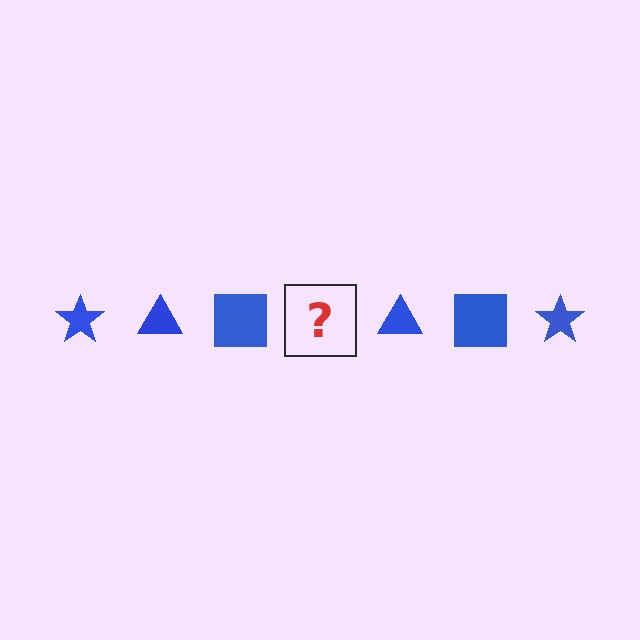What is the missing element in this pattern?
The missing element is a blue star.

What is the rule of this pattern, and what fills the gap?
The rule is that the pattern cycles through star, triangle, square shapes in blue. The gap should be filled with a blue star.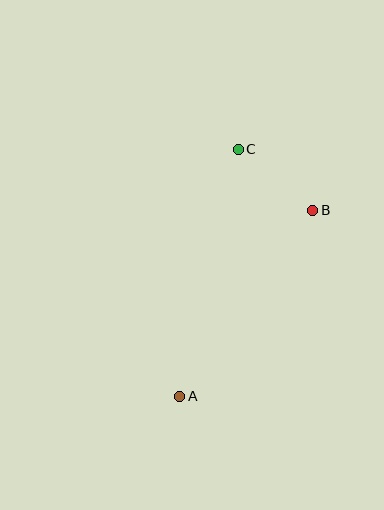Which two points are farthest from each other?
Points A and C are farthest from each other.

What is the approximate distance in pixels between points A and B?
The distance between A and B is approximately 229 pixels.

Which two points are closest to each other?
Points B and C are closest to each other.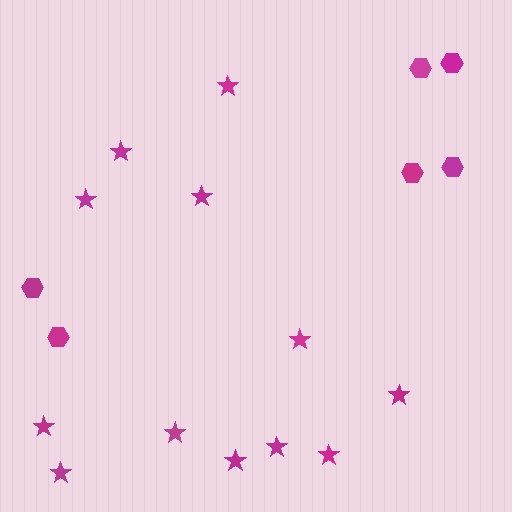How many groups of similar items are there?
There are 2 groups: one group of stars (12) and one group of hexagons (6).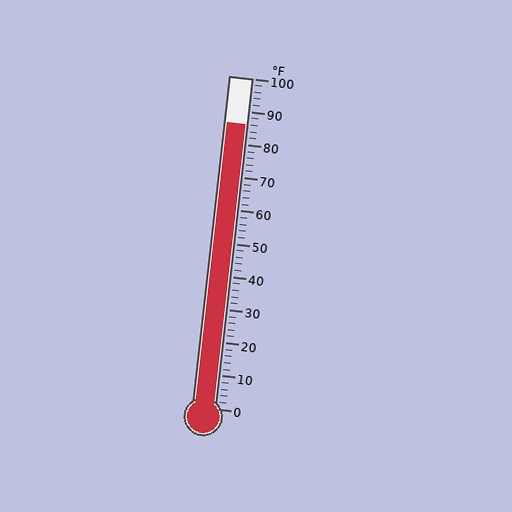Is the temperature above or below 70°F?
The temperature is above 70°F.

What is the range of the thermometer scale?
The thermometer scale ranges from 0°F to 100°F.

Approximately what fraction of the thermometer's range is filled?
The thermometer is filled to approximately 85% of its range.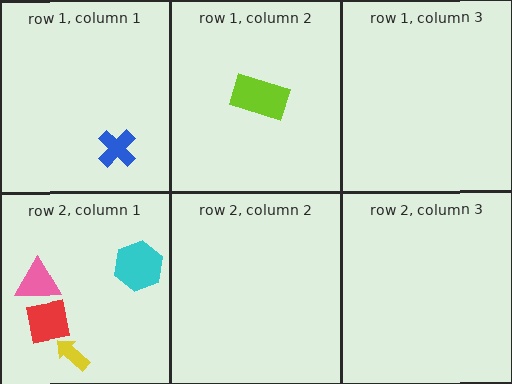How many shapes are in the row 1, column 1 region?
1.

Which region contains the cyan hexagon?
The row 2, column 1 region.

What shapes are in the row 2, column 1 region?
The yellow arrow, the red square, the cyan hexagon, the pink triangle.